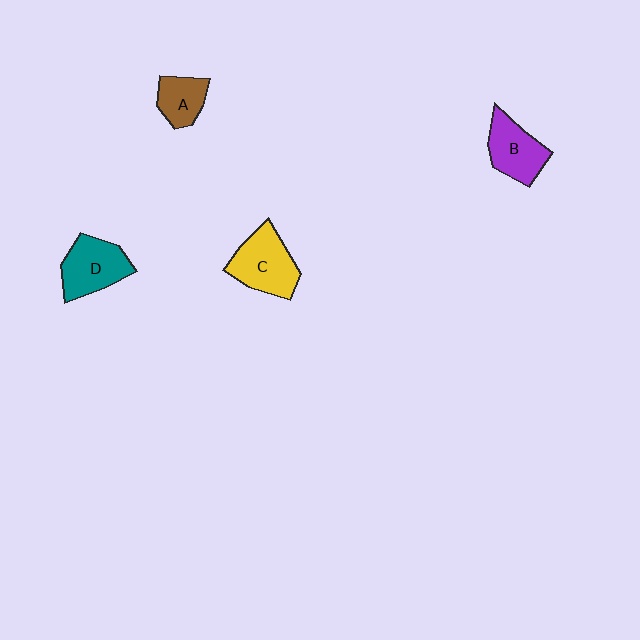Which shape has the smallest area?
Shape A (brown).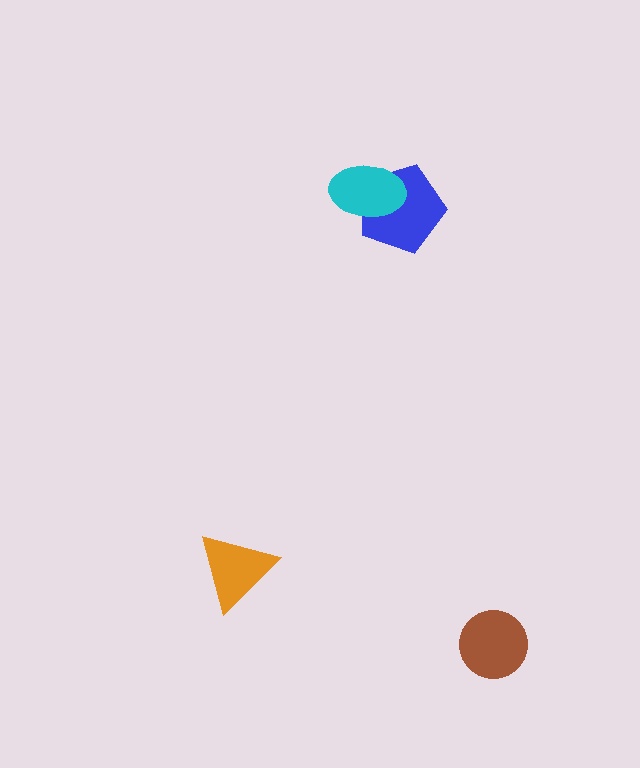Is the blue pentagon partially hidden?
Yes, it is partially covered by another shape.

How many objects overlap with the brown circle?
0 objects overlap with the brown circle.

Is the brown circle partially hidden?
No, no other shape covers it.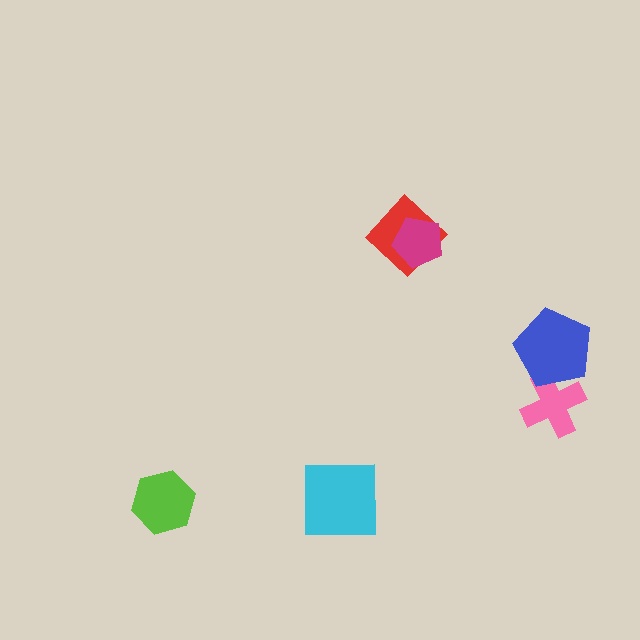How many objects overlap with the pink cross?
1 object overlaps with the pink cross.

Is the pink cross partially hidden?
Yes, it is partially covered by another shape.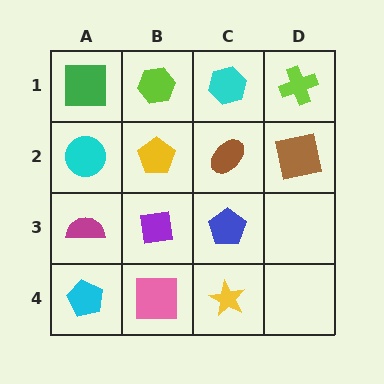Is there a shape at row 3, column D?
No, that cell is empty.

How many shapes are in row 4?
3 shapes.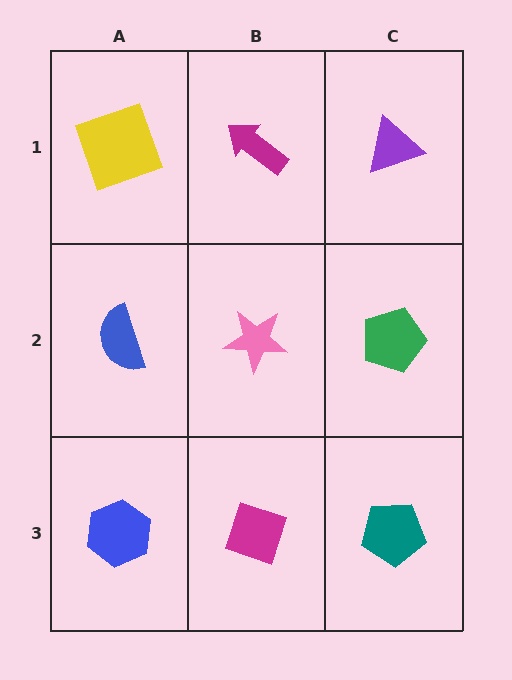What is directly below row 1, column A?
A blue semicircle.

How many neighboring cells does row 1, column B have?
3.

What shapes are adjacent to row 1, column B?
A pink star (row 2, column B), a yellow square (row 1, column A), a purple triangle (row 1, column C).